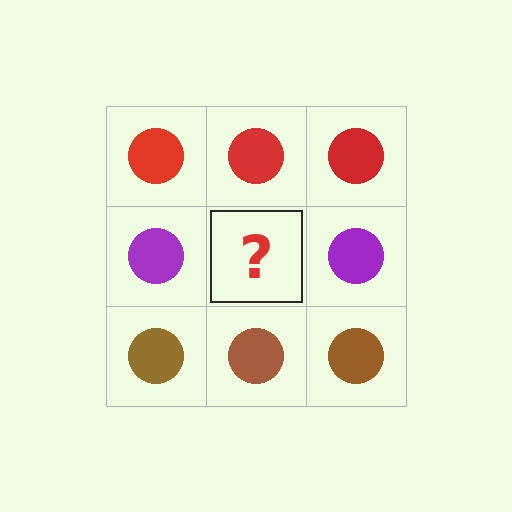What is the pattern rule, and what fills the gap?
The rule is that each row has a consistent color. The gap should be filled with a purple circle.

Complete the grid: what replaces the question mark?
The question mark should be replaced with a purple circle.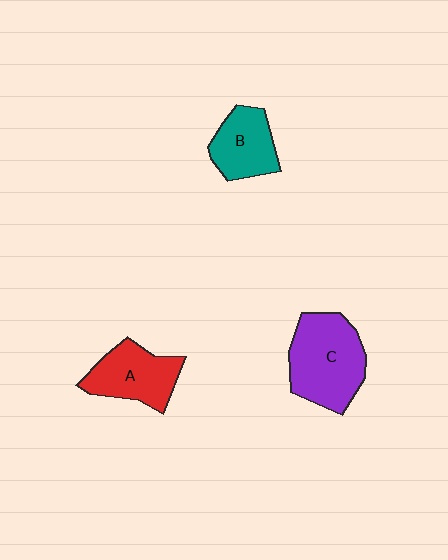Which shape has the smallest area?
Shape B (teal).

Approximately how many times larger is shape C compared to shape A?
Approximately 1.4 times.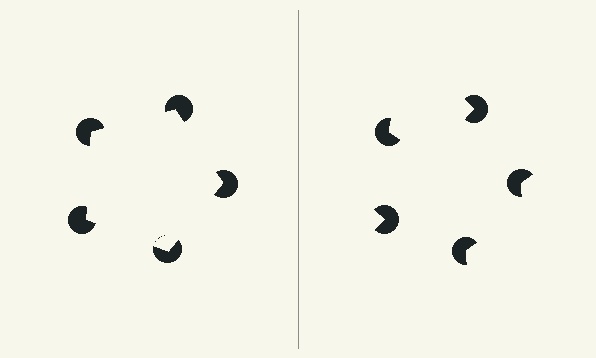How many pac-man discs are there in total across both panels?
10 — 5 on each side.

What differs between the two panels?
The pac-man discs are positioned identically on both sides; only the wedge orientations differ. On the left they align to a pentagon; on the right they are misaligned.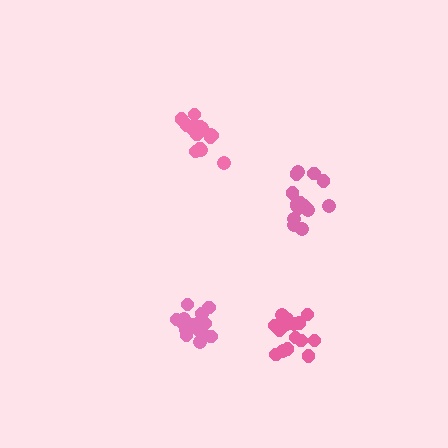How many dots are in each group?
Group 1: 15 dots, Group 2: 15 dots, Group 3: 15 dots, Group 4: 15 dots (60 total).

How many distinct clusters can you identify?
There are 4 distinct clusters.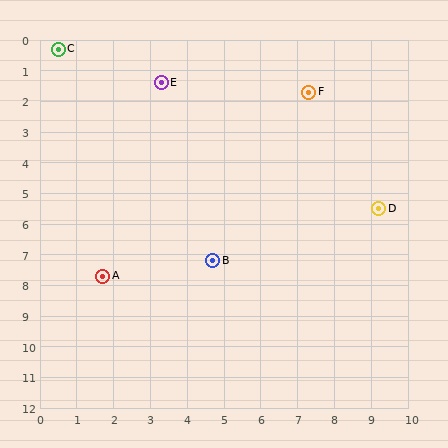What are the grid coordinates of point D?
Point D is at approximately (9.2, 5.5).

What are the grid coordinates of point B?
Point B is at approximately (4.7, 7.2).